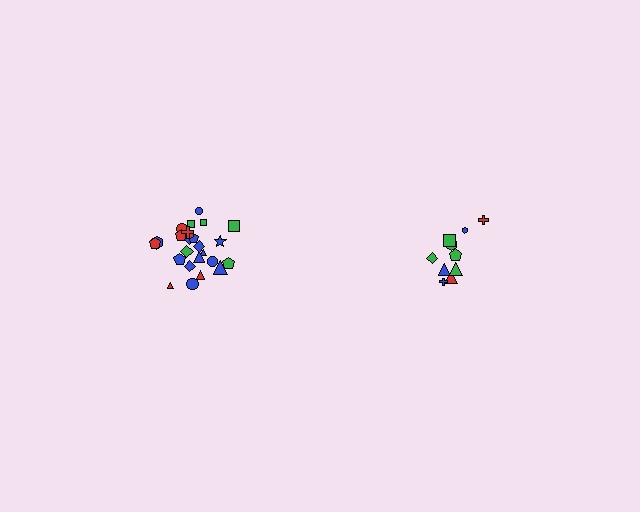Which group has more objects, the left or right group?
The left group.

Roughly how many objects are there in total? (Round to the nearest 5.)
Roughly 35 objects in total.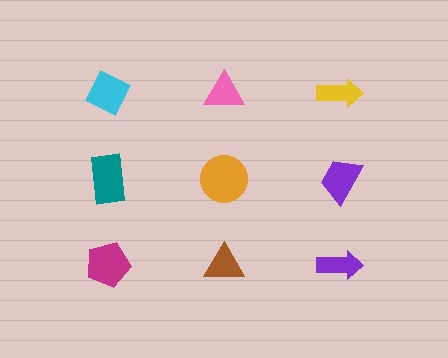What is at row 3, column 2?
A brown triangle.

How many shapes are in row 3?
3 shapes.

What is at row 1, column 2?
A pink triangle.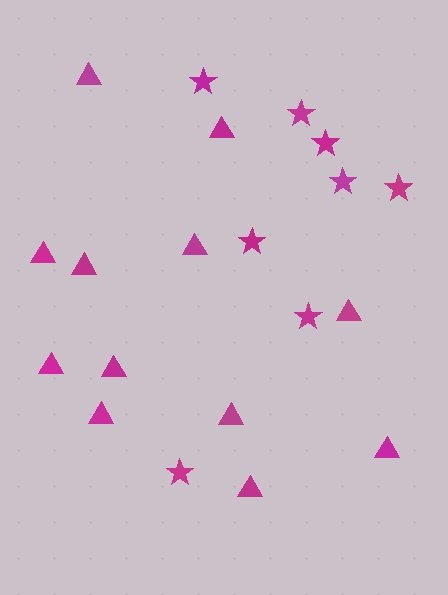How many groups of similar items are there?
There are 2 groups: one group of triangles (12) and one group of stars (8).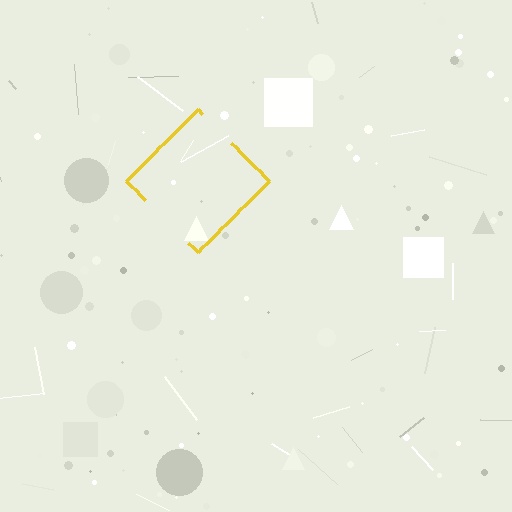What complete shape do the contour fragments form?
The contour fragments form a diamond.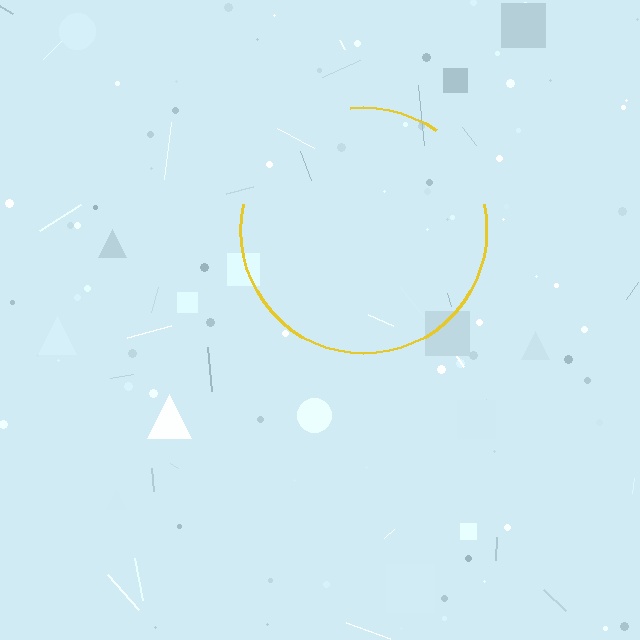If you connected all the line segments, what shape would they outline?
They would outline a circle.